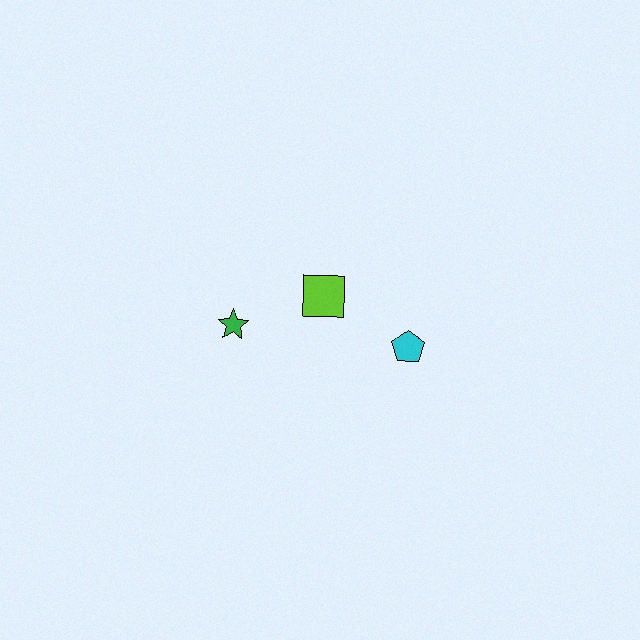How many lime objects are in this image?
There is 1 lime object.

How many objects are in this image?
There are 3 objects.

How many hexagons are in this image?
There are no hexagons.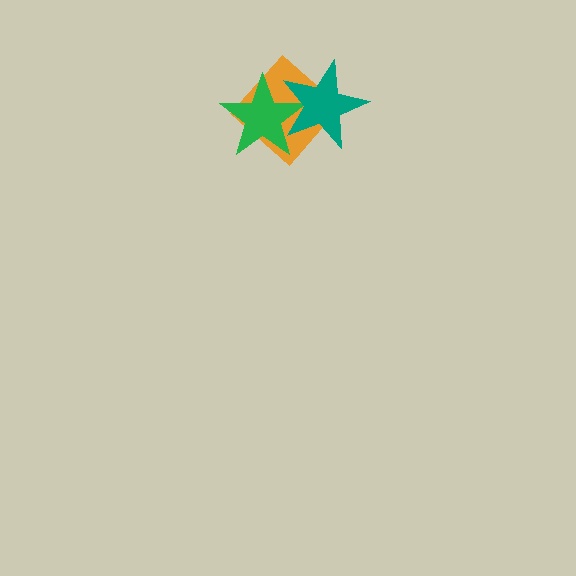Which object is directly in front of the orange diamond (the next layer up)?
The green star is directly in front of the orange diamond.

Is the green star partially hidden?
Yes, it is partially covered by another shape.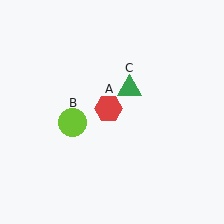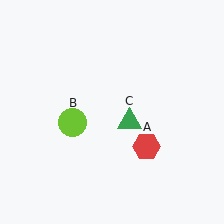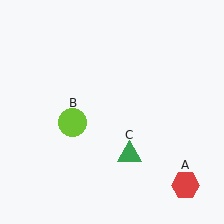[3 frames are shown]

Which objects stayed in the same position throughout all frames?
Lime circle (object B) remained stationary.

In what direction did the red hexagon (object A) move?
The red hexagon (object A) moved down and to the right.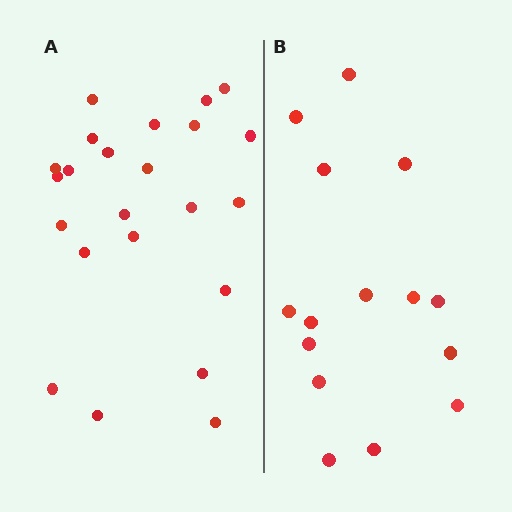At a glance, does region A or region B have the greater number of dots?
Region A (the left region) has more dots.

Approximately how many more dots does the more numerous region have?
Region A has roughly 8 or so more dots than region B.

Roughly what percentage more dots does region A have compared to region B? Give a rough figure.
About 55% more.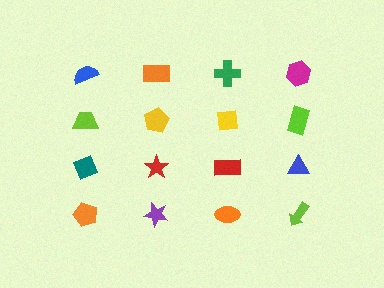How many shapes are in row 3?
4 shapes.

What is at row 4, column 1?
An orange pentagon.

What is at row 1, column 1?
A blue semicircle.